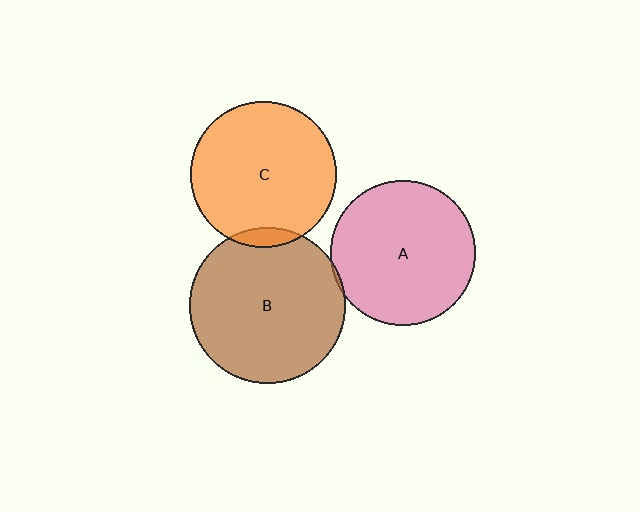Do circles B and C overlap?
Yes.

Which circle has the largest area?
Circle B (brown).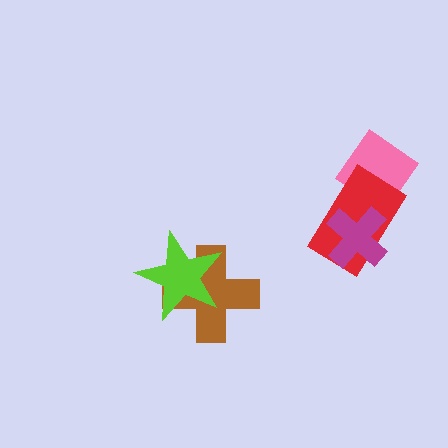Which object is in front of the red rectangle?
The magenta cross is in front of the red rectangle.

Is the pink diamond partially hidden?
Yes, it is partially covered by another shape.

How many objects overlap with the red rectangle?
2 objects overlap with the red rectangle.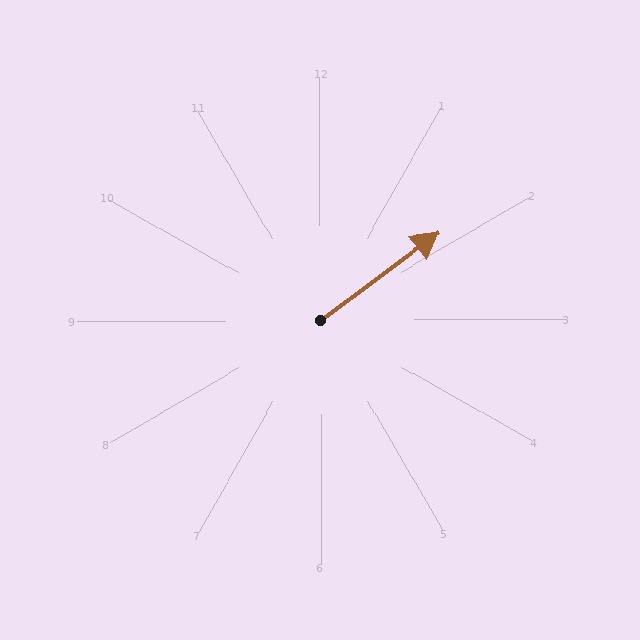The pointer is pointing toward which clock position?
Roughly 2 o'clock.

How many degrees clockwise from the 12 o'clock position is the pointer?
Approximately 54 degrees.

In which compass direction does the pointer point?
Northeast.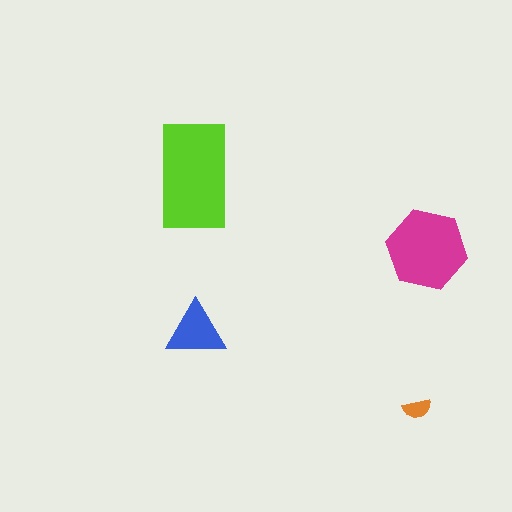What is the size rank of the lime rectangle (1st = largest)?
1st.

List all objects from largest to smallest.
The lime rectangle, the magenta hexagon, the blue triangle, the orange semicircle.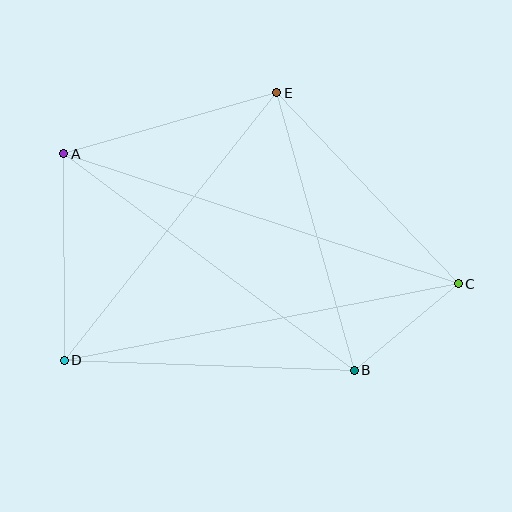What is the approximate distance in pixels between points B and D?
The distance between B and D is approximately 290 pixels.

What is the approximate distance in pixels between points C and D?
The distance between C and D is approximately 401 pixels.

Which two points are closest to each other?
Points B and C are closest to each other.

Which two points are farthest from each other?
Points A and C are farthest from each other.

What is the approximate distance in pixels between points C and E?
The distance between C and E is approximately 264 pixels.